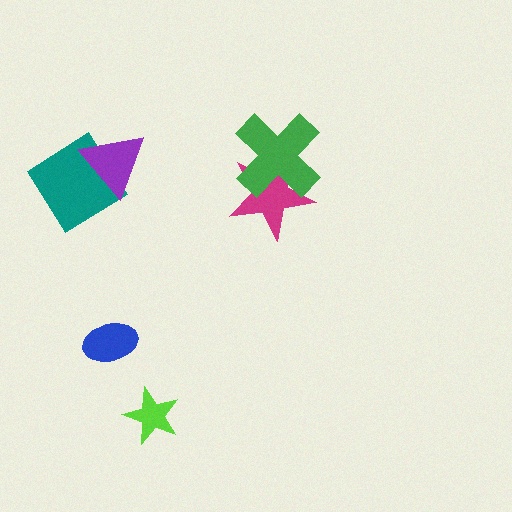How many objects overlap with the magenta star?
1 object overlaps with the magenta star.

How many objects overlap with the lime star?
0 objects overlap with the lime star.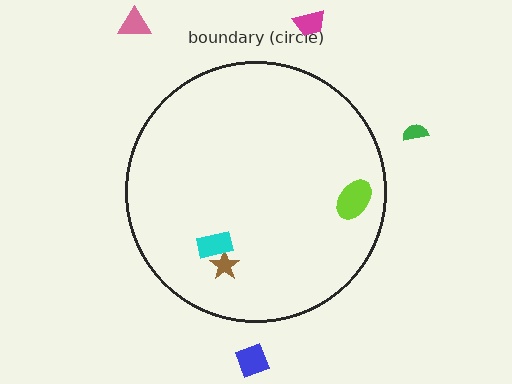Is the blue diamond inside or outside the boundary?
Outside.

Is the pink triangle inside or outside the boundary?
Outside.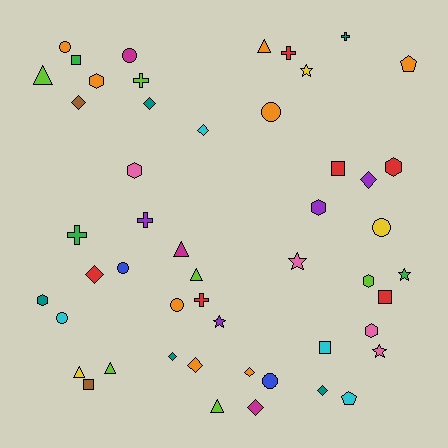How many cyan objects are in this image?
There are 4 cyan objects.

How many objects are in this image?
There are 50 objects.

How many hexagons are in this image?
There are 7 hexagons.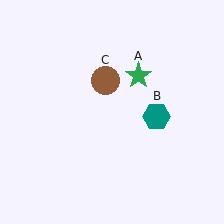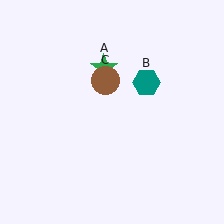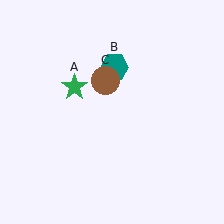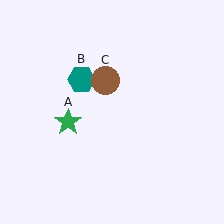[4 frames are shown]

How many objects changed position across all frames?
2 objects changed position: green star (object A), teal hexagon (object B).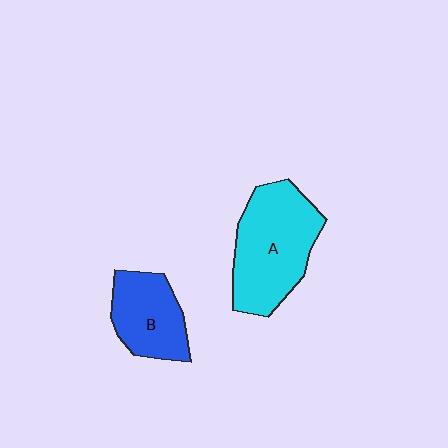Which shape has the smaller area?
Shape B (blue).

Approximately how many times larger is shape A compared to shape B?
Approximately 1.6 times.